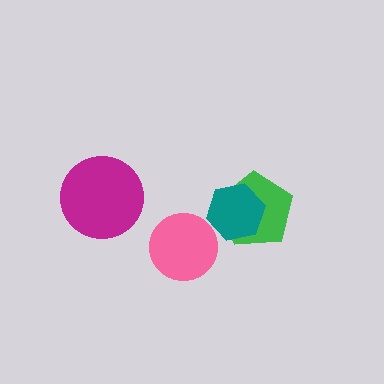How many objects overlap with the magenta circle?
0 objects overlap with the magenta circle.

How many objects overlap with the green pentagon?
1 object overlaps with the green pentagon.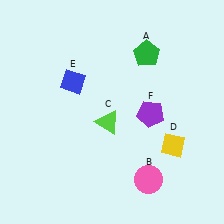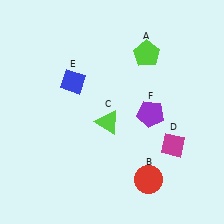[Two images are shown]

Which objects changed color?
A changed from green to lime. B changed from pink to red. D changed from yellow to magenta.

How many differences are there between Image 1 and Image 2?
There are 3 differences between the two images.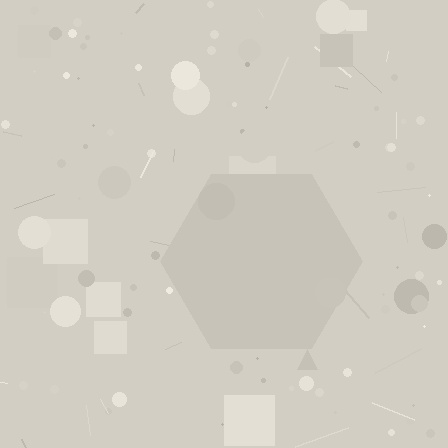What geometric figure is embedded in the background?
A hexagon is embedded in the background.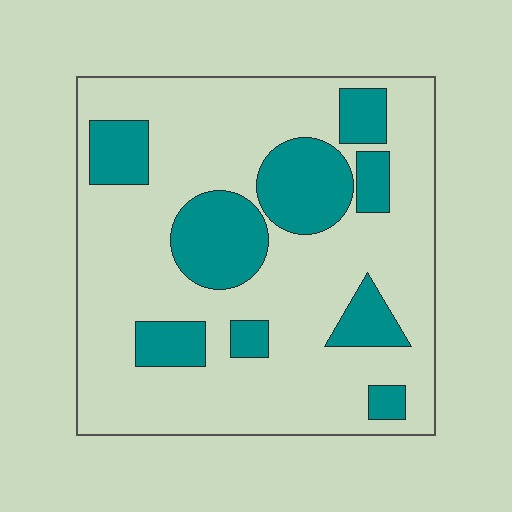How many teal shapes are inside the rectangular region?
9.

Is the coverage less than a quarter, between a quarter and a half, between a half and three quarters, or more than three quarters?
Between a quarter and a half.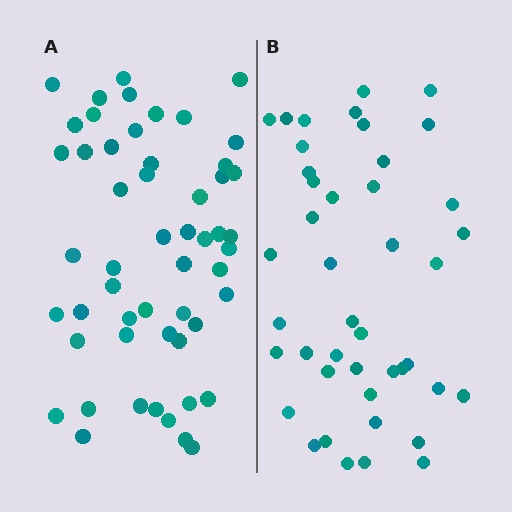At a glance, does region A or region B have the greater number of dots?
Region A (the left region) has more dots.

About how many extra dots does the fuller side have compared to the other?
Region A has roughly 10 or so more dots than region B.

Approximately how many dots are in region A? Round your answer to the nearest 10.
About 50 dots. (The exact count is 53, which rounds to 50.)